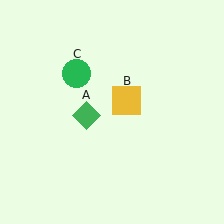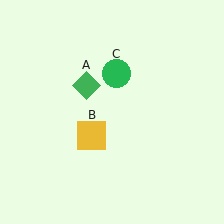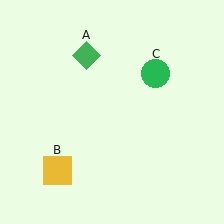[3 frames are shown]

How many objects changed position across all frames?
3 objects changed position: green diamond (object A), yellow square (object B), green circle (object C).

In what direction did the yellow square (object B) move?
The yellow square (object B) moved down and to the left.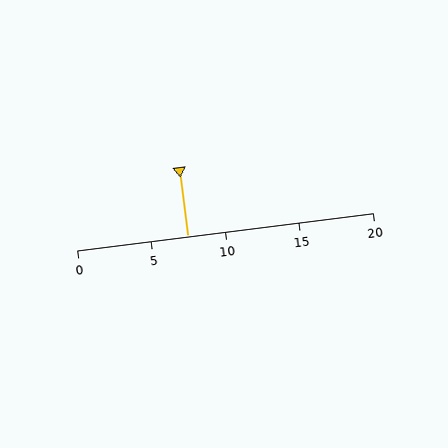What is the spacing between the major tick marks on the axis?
The major ticks are spaced 5 apart.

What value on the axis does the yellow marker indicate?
The marker indicates approximately 7.5.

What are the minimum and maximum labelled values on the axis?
The axis runs from 0 to 20.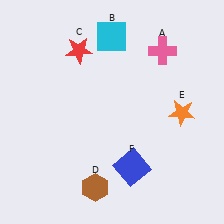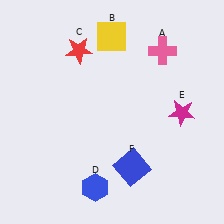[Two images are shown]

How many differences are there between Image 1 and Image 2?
There are 3 differences between the two images.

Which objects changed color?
B changed from cyan to yellow. D changed from brown to blue. E changed from orange to magenta.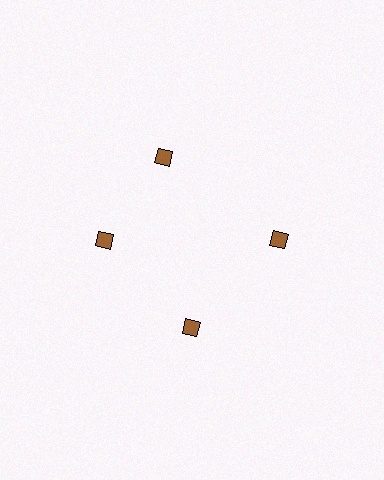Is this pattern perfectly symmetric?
No. The 4 brown diamonds are arranged in a ring, but one element near the 12 o'clock position is rotated out of alignment along the ring, breaking the 4-fold rotational symmetry.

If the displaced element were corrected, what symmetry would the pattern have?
It would have 4-fold rotational symmetry — the pattern would map onto itself every 90 degrees.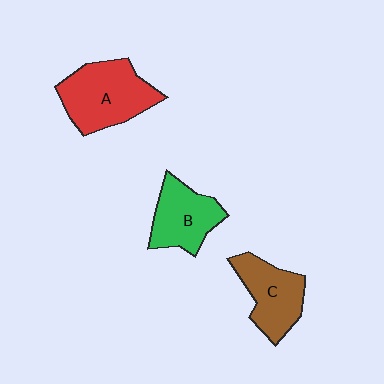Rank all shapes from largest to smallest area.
From largest to smallest: A (red), C (brown), B (green).